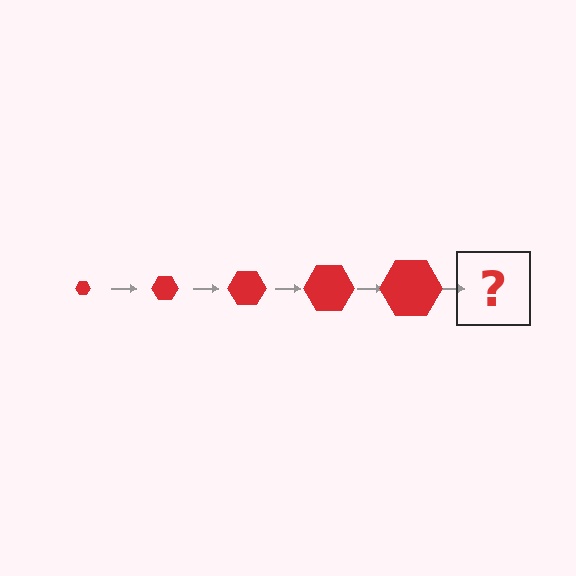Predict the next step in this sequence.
The next step is a red hexagon, larger than the previous one.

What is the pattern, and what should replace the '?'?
The pattern is that the hexagon gets progressively larger each step. The '?' should be a red hexagon, larger than the previous one.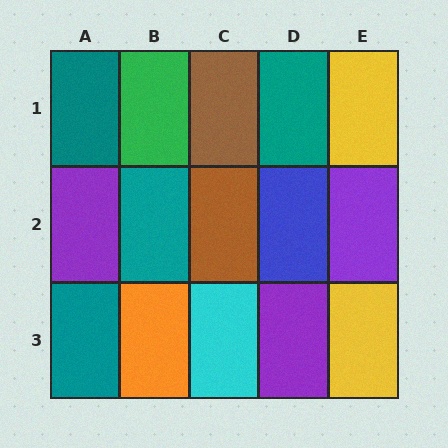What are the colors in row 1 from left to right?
Teal, green, brown, teal, yellow.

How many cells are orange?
1 cell is orange.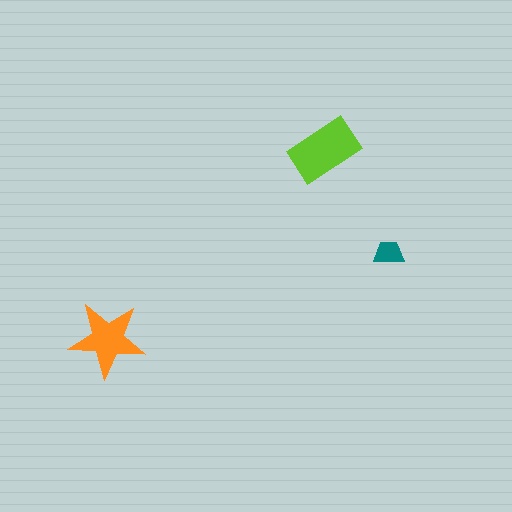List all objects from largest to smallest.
The lime rectangle, the orange star, the teal trapezoid.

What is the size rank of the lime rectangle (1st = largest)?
1st.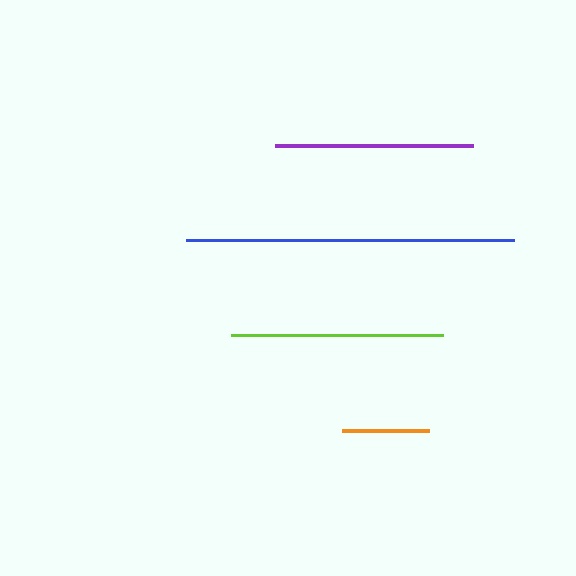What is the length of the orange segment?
The orange segment is approximately 87 pixels long.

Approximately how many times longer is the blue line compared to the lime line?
The blue line is approximately 1.5 times the length of the lime line.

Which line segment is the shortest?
The orange line is the shortest at approximately 87 pixels.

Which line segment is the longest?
The blue line is the longest at approximately 328 pixels.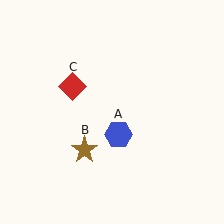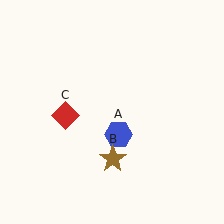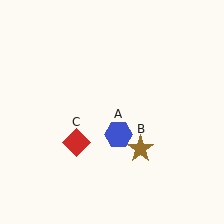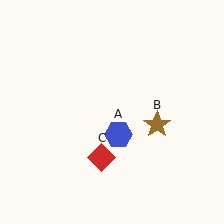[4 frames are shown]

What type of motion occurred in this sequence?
The brown star (object B), red diamond (object C) rotated counterclockwise around the center of the scene.